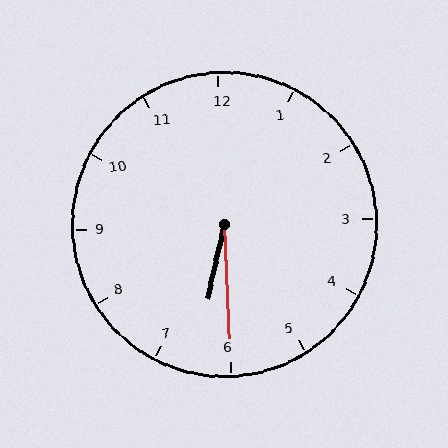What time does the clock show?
6:30.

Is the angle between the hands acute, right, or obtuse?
It is acute.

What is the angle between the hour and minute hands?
Approximately 15 degrees.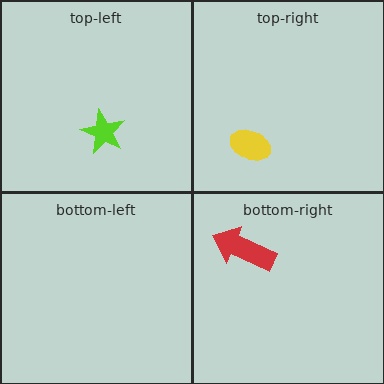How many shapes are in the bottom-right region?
1.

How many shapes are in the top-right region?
1.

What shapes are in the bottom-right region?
The red arrow.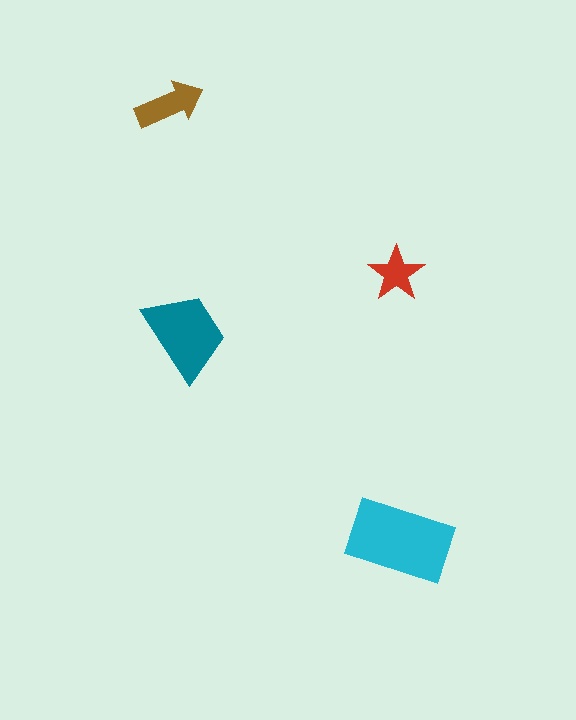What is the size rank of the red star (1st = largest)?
4th.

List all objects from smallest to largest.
The red star, the brown arrow, the teal trapezoid, the cyan rectangle.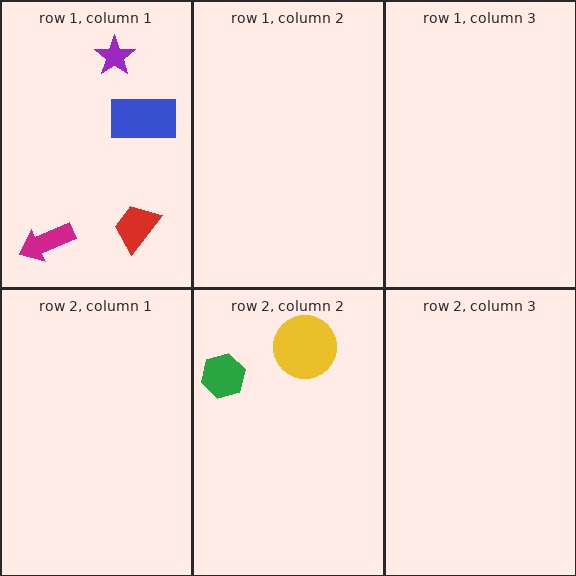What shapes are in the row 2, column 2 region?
The green hexagon, the yellow circle.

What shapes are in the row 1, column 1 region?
The red trapezoid, the magenta arrow, the blue rectangle, the purple star.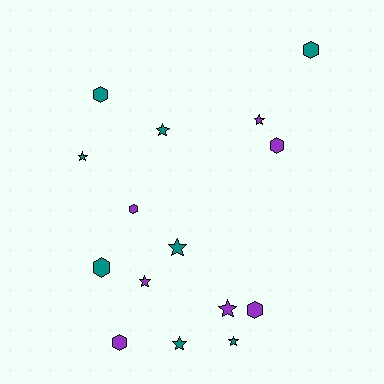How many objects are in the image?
There are 15 objects.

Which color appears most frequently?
Teal, with 8 objects.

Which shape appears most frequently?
Star, with 8 objects.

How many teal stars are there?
There are 5 teal stars.